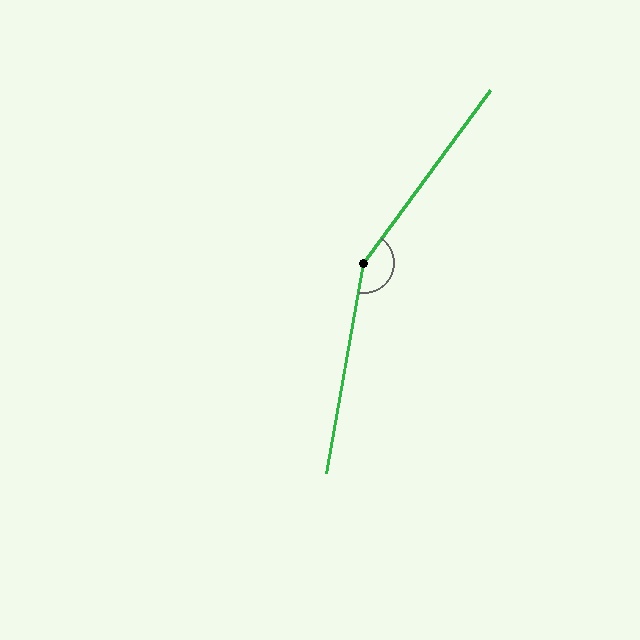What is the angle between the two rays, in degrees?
Approximately 154 degrees.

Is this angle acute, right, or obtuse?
It is obtuse.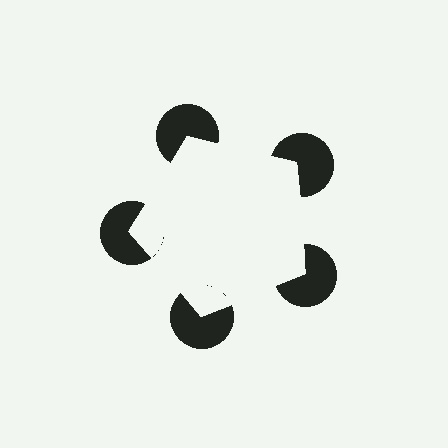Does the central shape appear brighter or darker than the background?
It typically appears slightly brighter than the background, even though no actual brightness change is drawn.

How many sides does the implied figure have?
5 sides.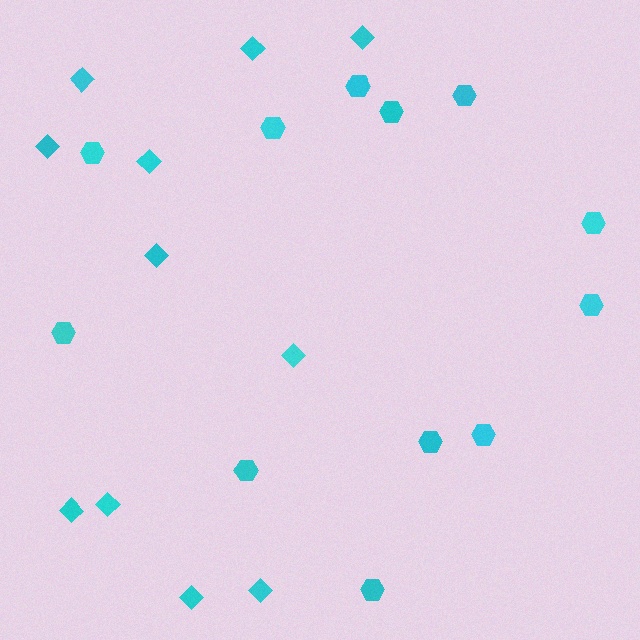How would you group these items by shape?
There are 2 groups: one group of hexagons (12) and one group of diamonds (11).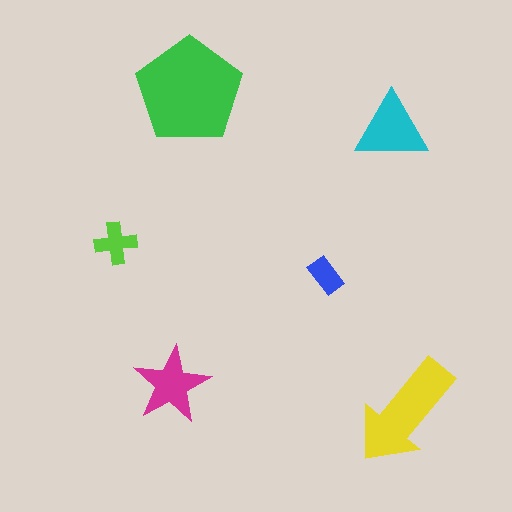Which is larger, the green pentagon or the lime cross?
The green pentagon.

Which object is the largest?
The green pentagon.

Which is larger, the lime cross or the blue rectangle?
The lime cross.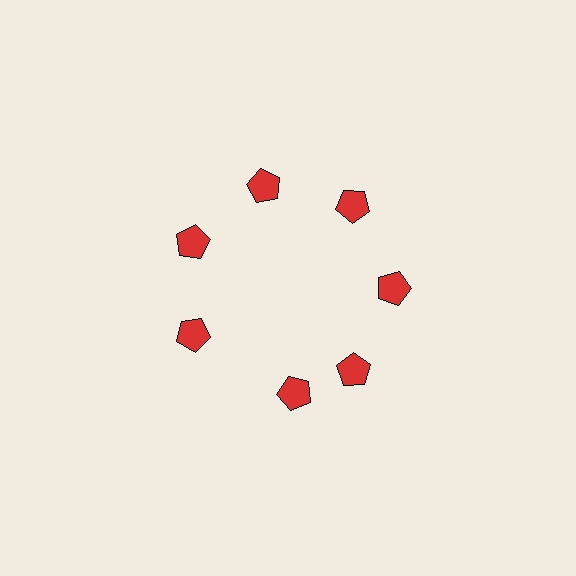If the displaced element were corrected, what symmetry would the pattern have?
It would have 7-fold rotational symmetry — the pattern would map onto itself every 51 degrees.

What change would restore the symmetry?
The symmetry would be restored by rotating it back into even spacing with its neighbors so that all 7 pentagons sit at equal angles and equal distance from the center.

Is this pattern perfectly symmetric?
No. The 7 red pentagons are arranged in a ring, but one element near the 6 o'clock position is rotated out of alignment along the ring, breaking the 7-fold rotational symmetry.